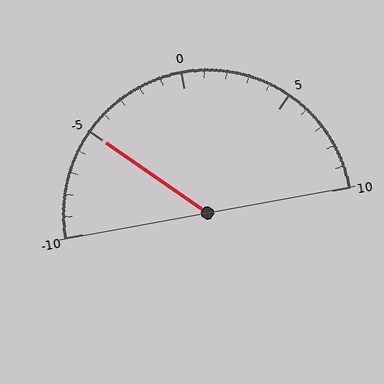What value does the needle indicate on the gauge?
The needle indicates approximately -5.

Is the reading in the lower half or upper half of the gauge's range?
The reading is in the lower half of the range (-10 to 10).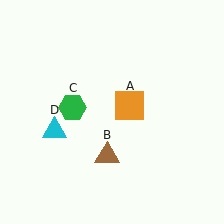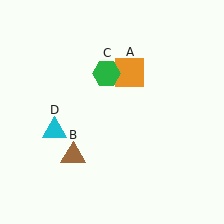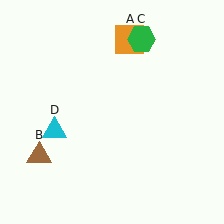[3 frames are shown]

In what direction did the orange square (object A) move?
The orange square (object A) moved up.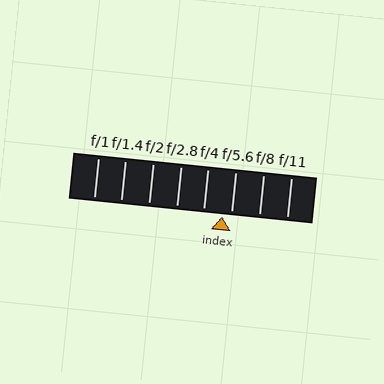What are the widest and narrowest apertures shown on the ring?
The widest aperture shown is f/1 and the narrowest is f/11.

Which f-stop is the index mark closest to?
The index mark is closest to f/5.6.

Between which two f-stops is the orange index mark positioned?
The index mark is between f/4 and f/5.6.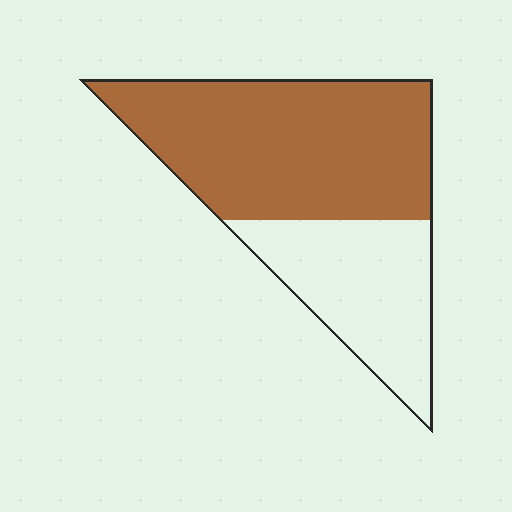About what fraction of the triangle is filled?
About five eighths (5/8).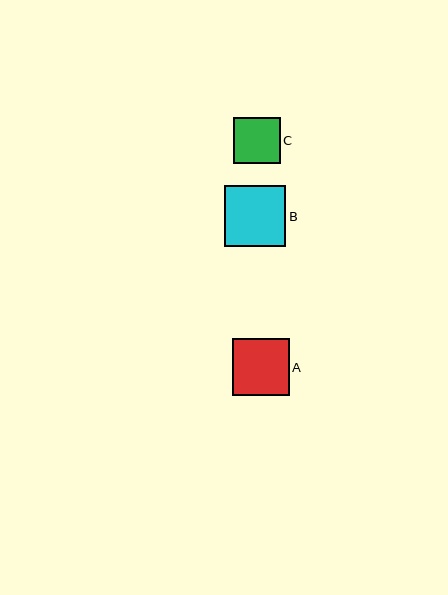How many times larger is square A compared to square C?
Square A is approximately 1.2 times the size of square C.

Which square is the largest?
Square B is the largest with a size of approximately 61 pixels.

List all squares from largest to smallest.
From largest to smallest: B, A, C.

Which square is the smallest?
Square C is the smallest with a size of approximately 46 pixels.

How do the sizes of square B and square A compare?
Square B and square A are approximately the same size.